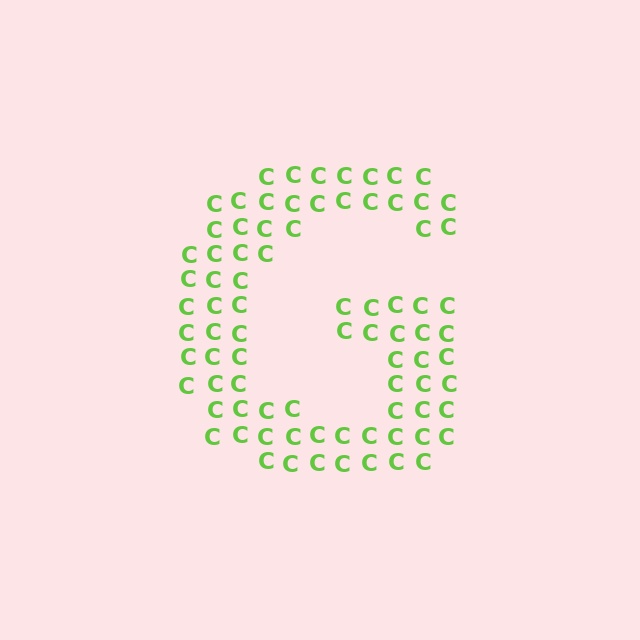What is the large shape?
The large shape is the letter G.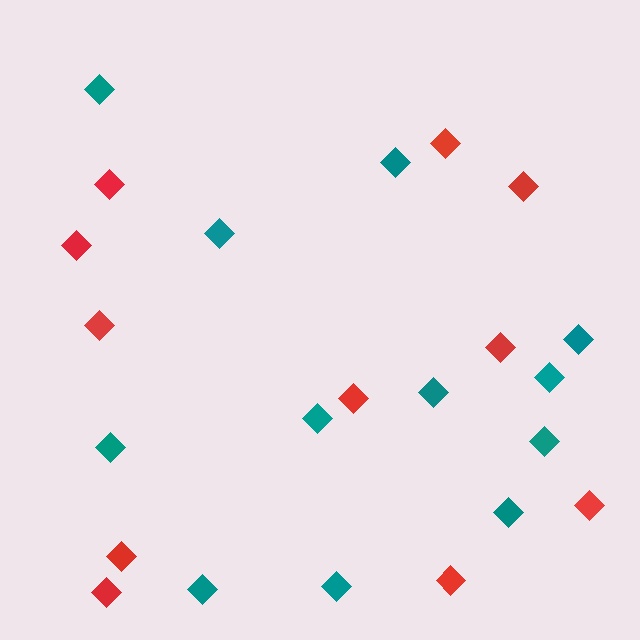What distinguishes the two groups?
There are 2 groups: one group of red diamonds (11) and one group of teal diamonds (12).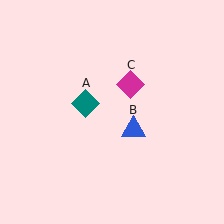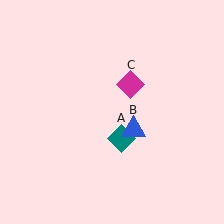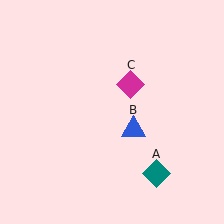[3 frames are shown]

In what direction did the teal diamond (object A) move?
The teal diamond (object A) moved down and to the right.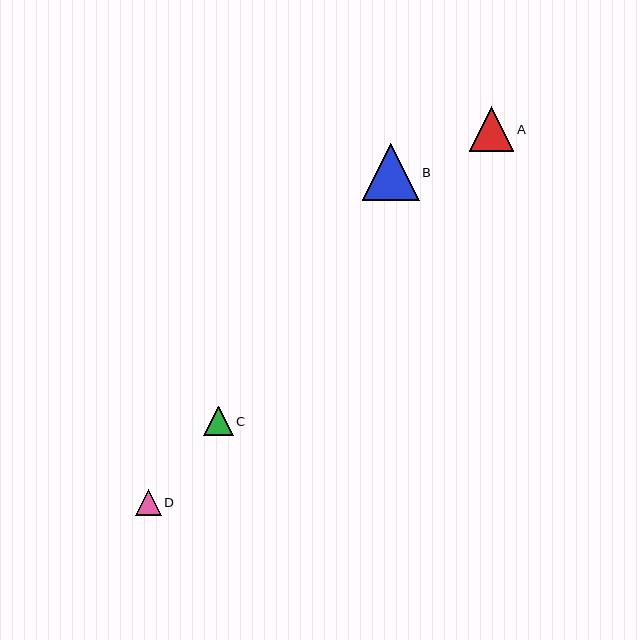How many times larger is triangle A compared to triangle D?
Triangle A is approximately 1.7 times the size of triangle D.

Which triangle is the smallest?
Triangle D is the smallest with a size of approximately 26 pixels.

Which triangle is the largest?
Triangle B is the largest with a size of approximately 57 pixels.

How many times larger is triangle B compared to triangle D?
Triangle B is approximately 2.2 times the size of triangle D.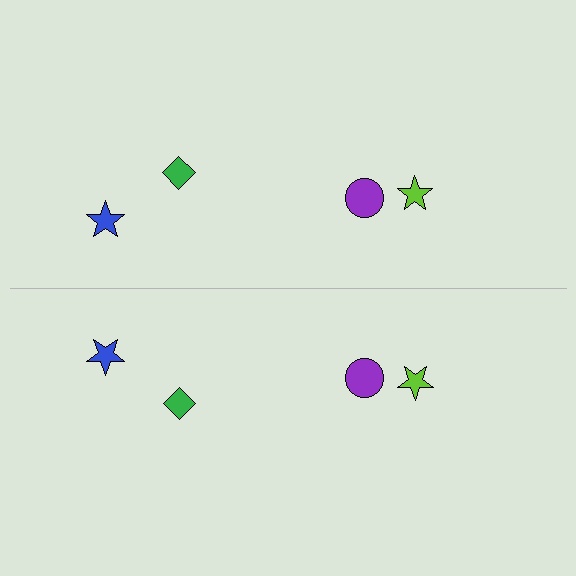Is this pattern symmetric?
Yes, this pattern has bilateral (reflection) symmetry.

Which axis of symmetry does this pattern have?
The pattern has a horizontal axis of symmetry running through the center of the image.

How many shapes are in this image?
There are 8 shapes in this image.